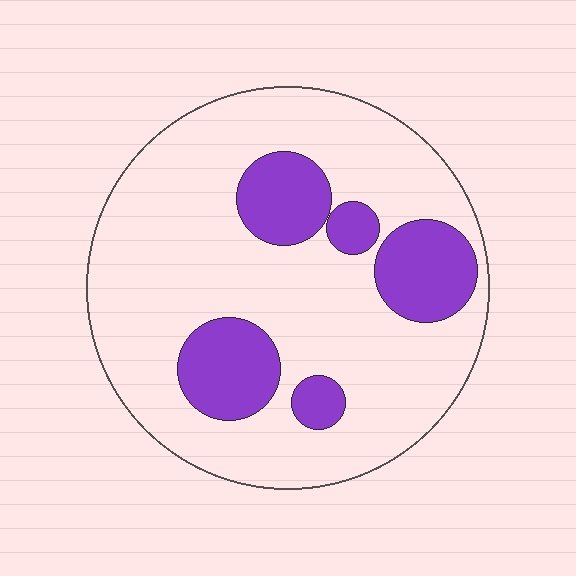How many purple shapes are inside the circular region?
5.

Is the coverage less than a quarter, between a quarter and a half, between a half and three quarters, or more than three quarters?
Less than a quarter.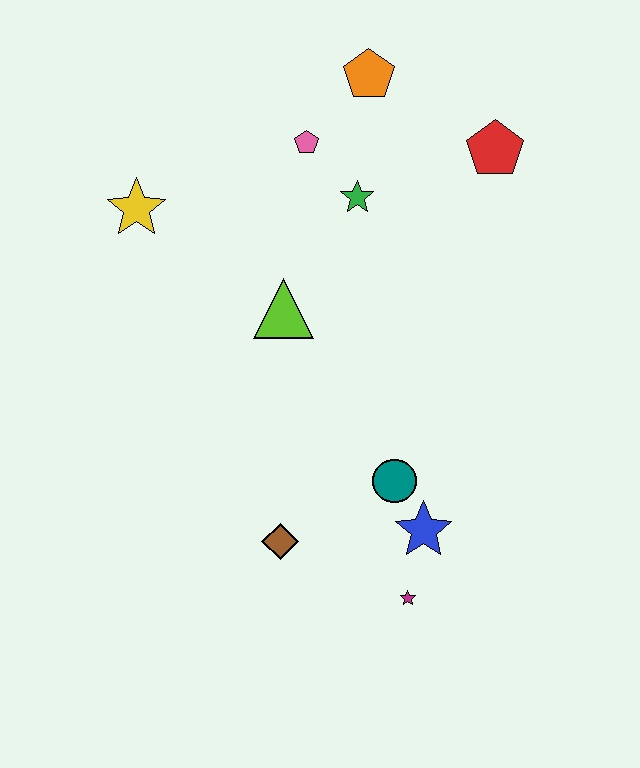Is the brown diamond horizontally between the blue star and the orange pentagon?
No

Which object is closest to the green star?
The pink pentagon is closest to the green star.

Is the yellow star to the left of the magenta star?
Yes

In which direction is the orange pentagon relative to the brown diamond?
The orange pentagon is above the brown diamond.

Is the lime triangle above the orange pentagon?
No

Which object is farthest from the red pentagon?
The magenta star is farthest from the red pentagon.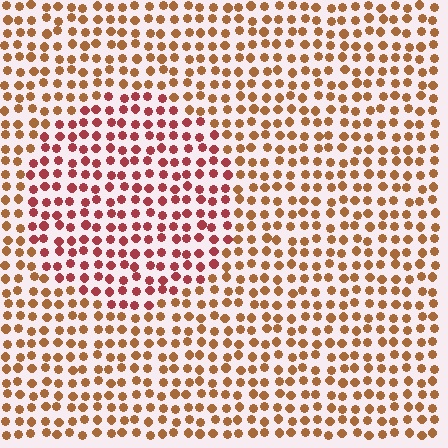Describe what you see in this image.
The image is filled with small brown elements in a uniform arrangement. A circle-shaped region is visible where the elements are tinted to a slightly different hue, forming a subtle color boundary.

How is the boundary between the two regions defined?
The boundary is defined purely by a slight shift in hue (about 33 degrees). Spacing, size, and orientation are identical on both sides.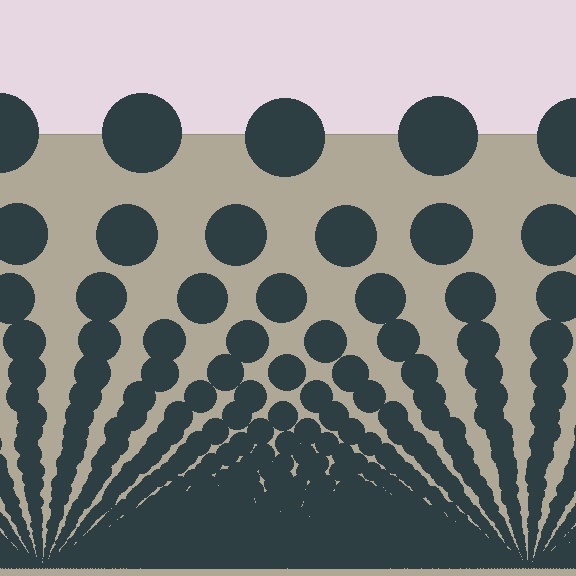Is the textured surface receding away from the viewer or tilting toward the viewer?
The surface appears to tilt toward the viewer. Texture elements get larger and sparser toward the top.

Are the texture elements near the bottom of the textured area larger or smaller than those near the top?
Smaller. The gradient is inverted — elements near the bottom are smaller and denser.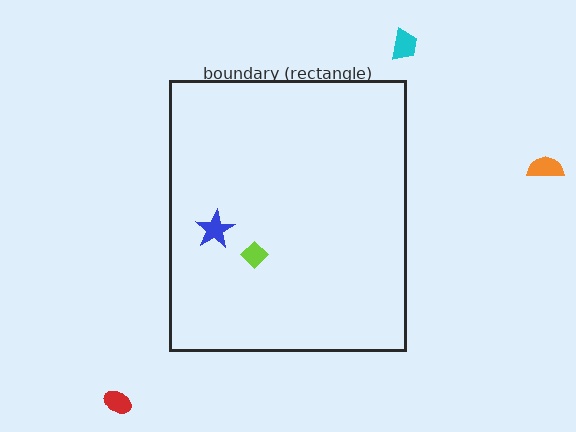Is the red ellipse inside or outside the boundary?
Outside.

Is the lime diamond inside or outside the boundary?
Inside.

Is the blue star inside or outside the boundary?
Inside.